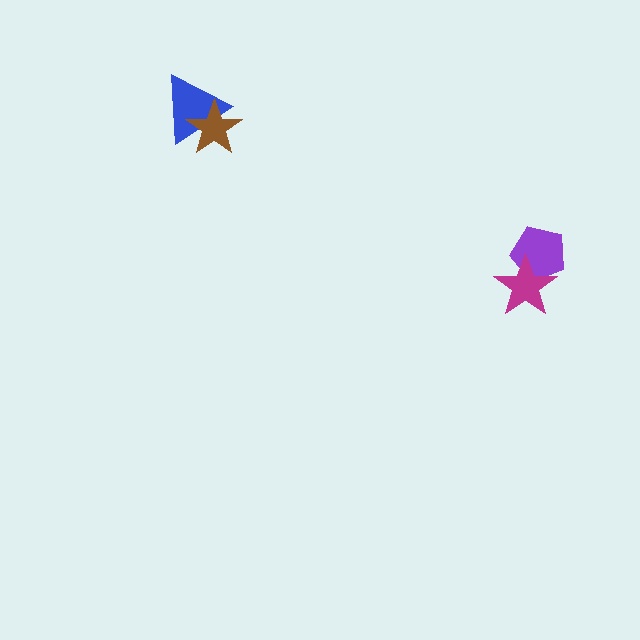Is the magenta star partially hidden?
No, no other shape covers it.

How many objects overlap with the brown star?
1 object overlaps with the brown star.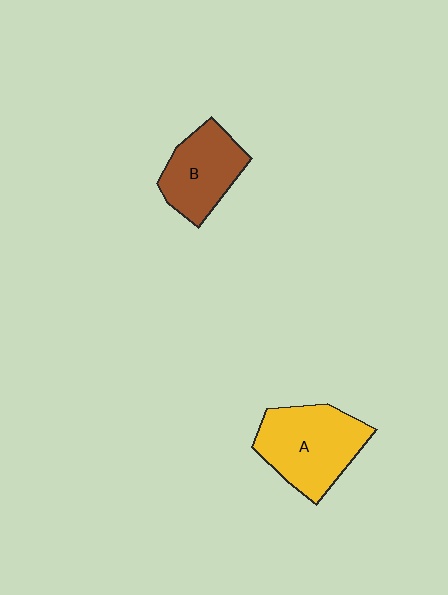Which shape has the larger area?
Shape A (yellow).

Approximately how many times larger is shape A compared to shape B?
Approximately 1.3 times.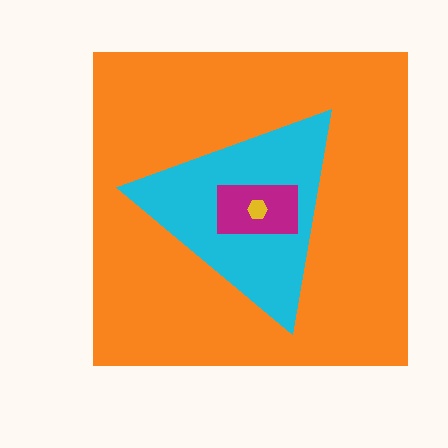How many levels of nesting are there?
4.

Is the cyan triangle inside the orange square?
Yes.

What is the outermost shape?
The orange square.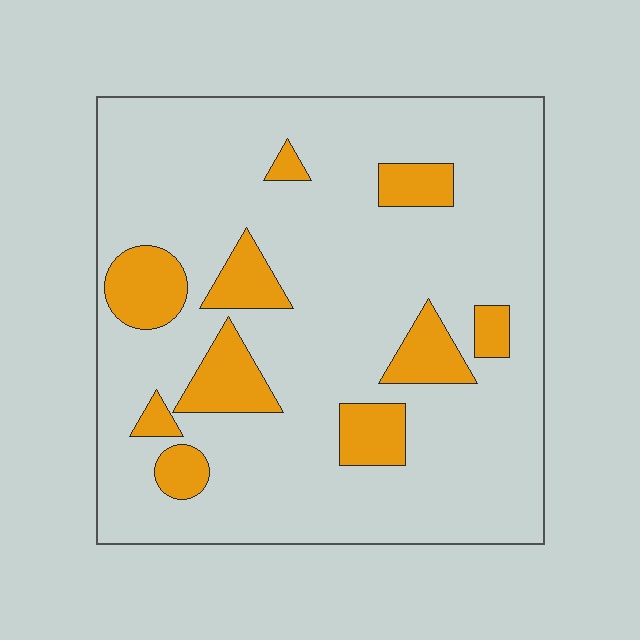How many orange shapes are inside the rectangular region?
10.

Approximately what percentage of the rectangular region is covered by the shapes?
Approximately 15%.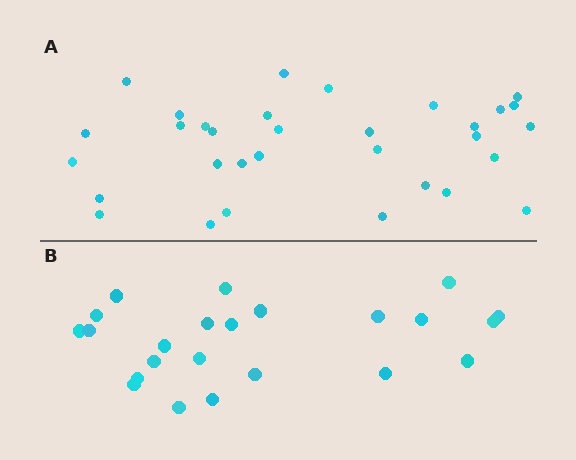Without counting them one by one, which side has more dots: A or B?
Region A (the top region) has more dots.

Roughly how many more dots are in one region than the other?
Region A has roughly 8 or so more dots than region B.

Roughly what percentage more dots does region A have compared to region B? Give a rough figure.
About 40% more.